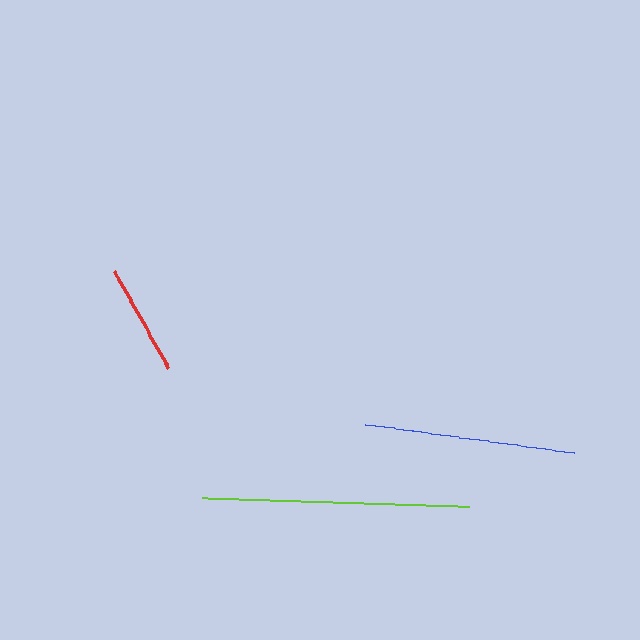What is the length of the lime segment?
The lime segment is approximately 267 pixels long.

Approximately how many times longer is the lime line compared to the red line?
The lime line is approximately 2.4 times the length of the red line.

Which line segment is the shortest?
The red line is the shortest at approximately 111 pixels.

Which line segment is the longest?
The lime line is the longest at approximately 267 pixels.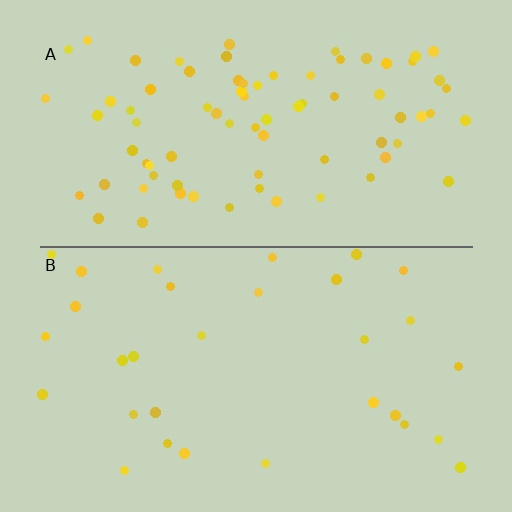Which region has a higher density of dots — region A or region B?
A (the top).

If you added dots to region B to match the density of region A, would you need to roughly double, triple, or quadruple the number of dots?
Approximately triple.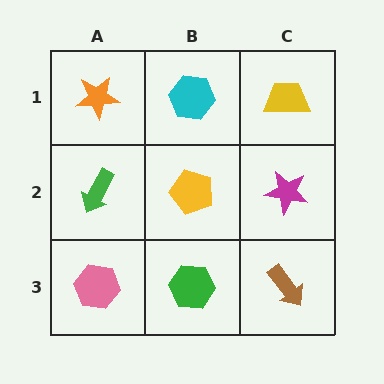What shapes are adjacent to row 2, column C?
A yellow trapezoid (row 1, column C), a brown arrow (row 3, column C), a yellow pentagon (row 2, column B).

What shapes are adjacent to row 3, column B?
A yellow pentagon (row 2, column B), a pink hexagon (row 3, column A), a brown arrow (row 3, column C).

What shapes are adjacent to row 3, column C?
A magenta star (row 2, column C), a green hexagon (row 3, column B).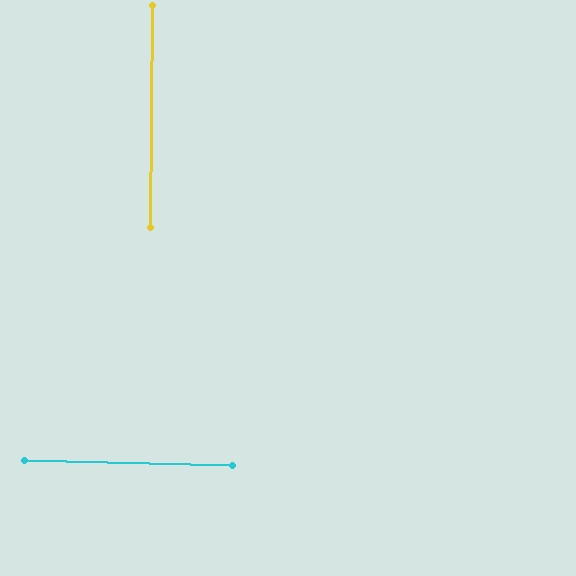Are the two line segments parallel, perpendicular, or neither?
Perpendicular — they meet at approximately 89°.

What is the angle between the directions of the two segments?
Approximately 89 degrees.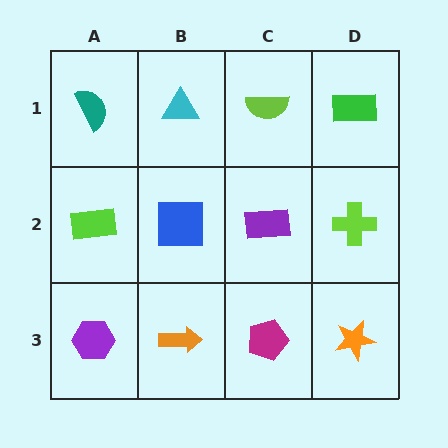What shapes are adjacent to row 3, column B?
A blue square (row 2, column B), a purple hexagon (row 3, column A), a magenta pentagon (row 3, column C).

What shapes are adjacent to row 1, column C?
A purple rectangle (row 2, column C), a cyan triangle (row 1, column B), a green rectangle (row 1, column D).